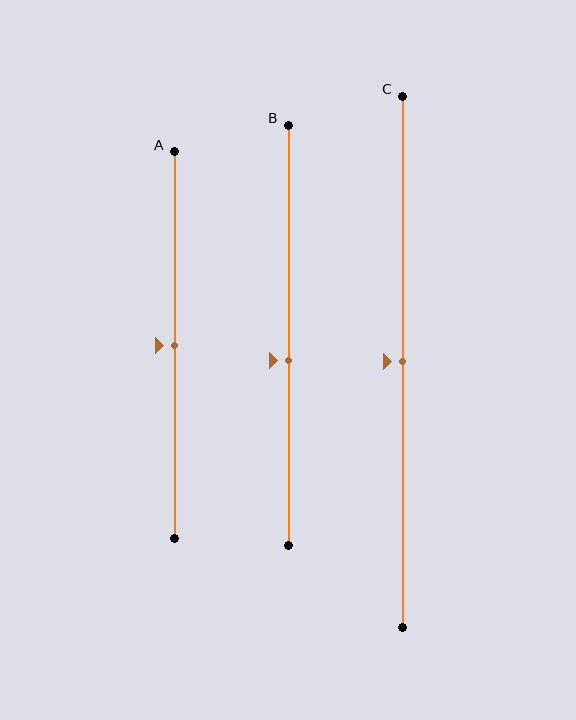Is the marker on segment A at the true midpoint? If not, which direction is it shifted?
Yes, the marker on segment A is at the true midpoint.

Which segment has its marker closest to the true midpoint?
Segment A has its marker closest to the true midpoint.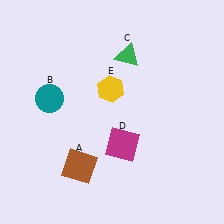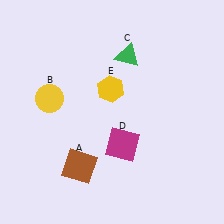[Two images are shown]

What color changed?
The circle (B) changed from teal in Image 1 to yellow in Image 2.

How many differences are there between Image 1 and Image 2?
There is 1 difference between the two images.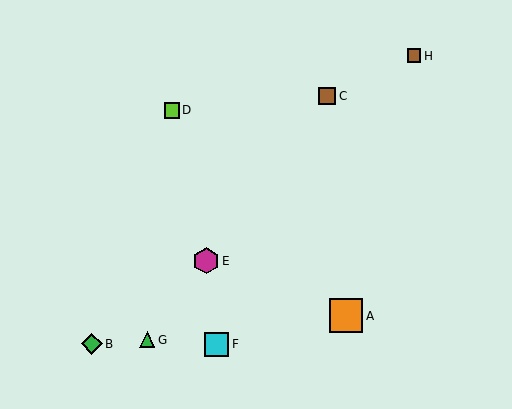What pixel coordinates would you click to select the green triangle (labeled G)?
Click at (147, 340) to select the green triangle G.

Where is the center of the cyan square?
The center of the cyan square is at (217, 344).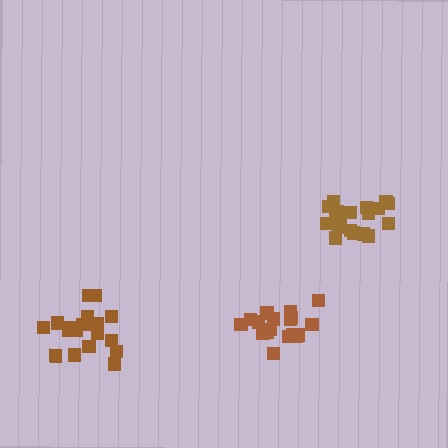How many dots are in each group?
Group 1: 19 dots, Group 2: 20 dots, Group 3: 19 dots (58 total).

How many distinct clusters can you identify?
There are 3 distinct clusters.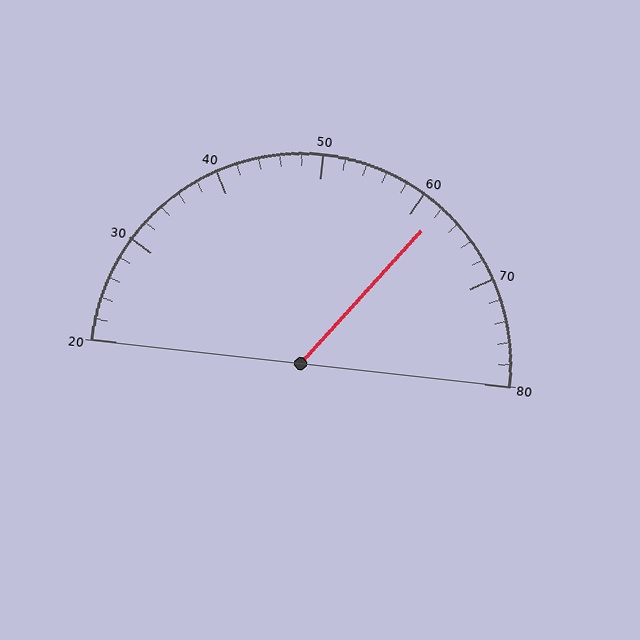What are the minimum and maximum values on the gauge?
The gauge ranges from 20 to 80.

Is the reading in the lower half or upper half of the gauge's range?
The reading is in the upper half of the range (20 to 80).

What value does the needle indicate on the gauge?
The needle indicates approximately 62.